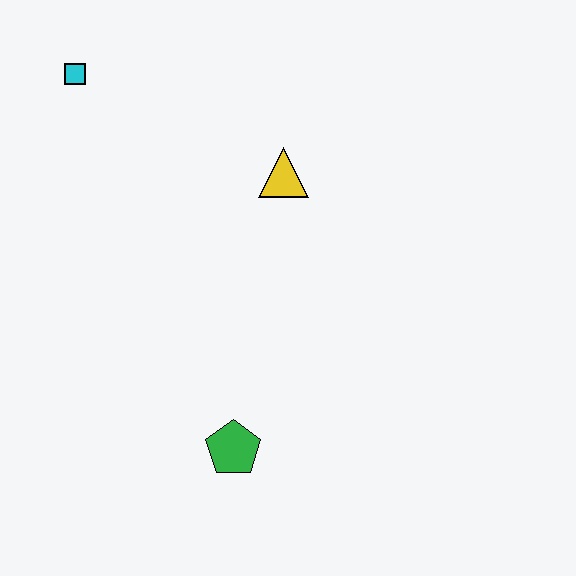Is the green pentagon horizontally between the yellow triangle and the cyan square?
Yes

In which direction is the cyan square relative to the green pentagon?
The cyan square is above the green pentagon.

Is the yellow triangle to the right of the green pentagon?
Yes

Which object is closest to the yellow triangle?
The cyan square is closest to the yellow triangle.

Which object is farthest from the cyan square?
The green pentagon is farthest from the cyan square.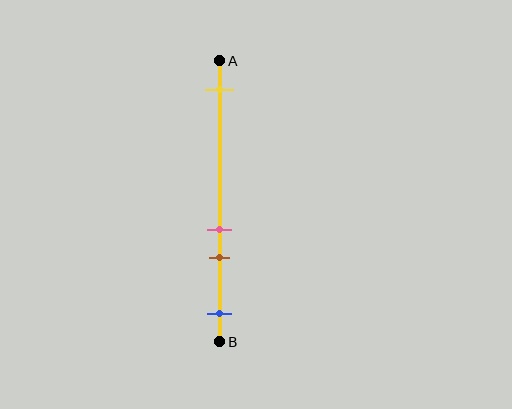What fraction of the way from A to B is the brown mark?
The brown mark is approximately 70% (0.7) of the way from A to B.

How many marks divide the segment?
There are 4 marks dividing the segment.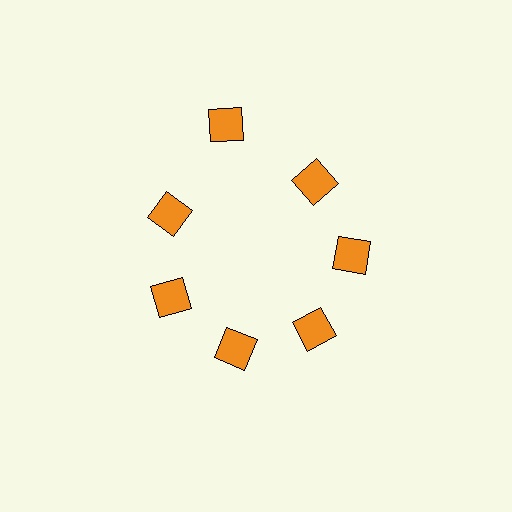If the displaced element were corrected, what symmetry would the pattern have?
It would have 7-fold rotational symmetry — the pattern would map onto itself every 51 degrees.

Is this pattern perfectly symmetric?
No. The 7 orange diamonds are arranged in a ring, but one element near the 12 o'clock position is pushed outward from the center, breaking the 7-fold rotational symmetry.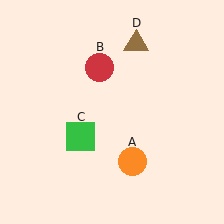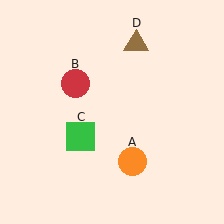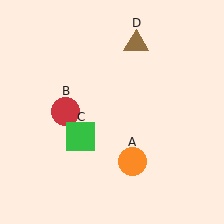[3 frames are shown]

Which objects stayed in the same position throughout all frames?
Orange circle (object A) and green square (object C) and brown triangle (object D) remained stationary.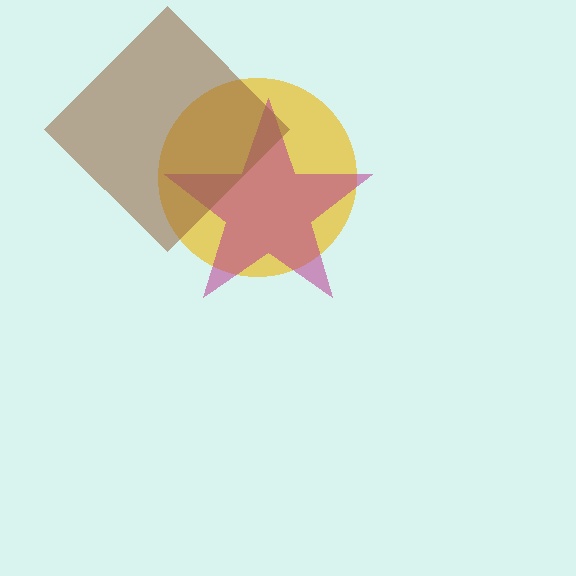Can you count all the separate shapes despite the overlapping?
Yes, there are 3 separate shapes.